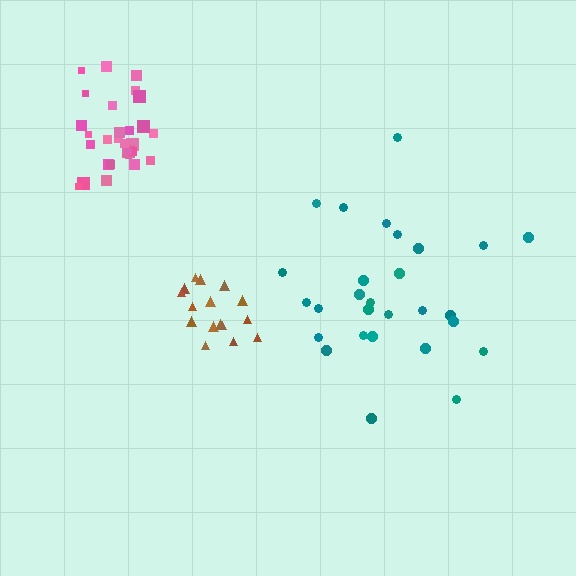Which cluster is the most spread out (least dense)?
Teal.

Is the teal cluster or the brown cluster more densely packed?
Brown.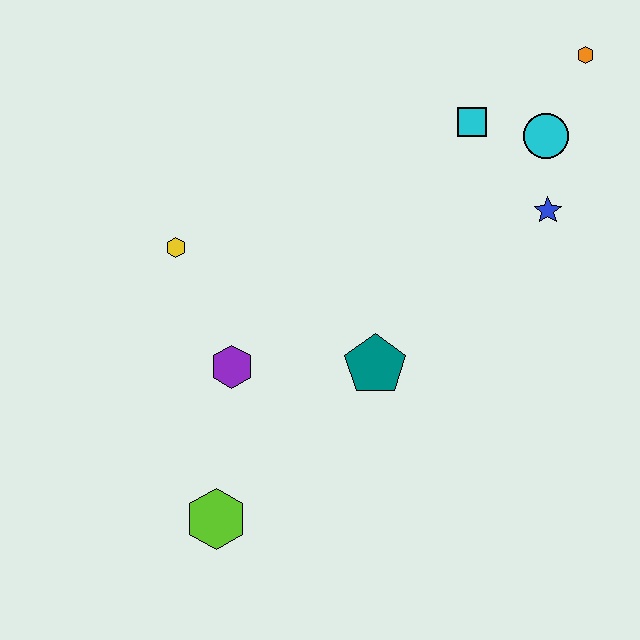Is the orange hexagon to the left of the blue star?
No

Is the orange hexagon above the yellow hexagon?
Yes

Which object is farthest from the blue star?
The lime hexagon is farthest from the blue star.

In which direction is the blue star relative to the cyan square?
The blue star is below the cyan square.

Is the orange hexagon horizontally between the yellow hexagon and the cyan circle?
No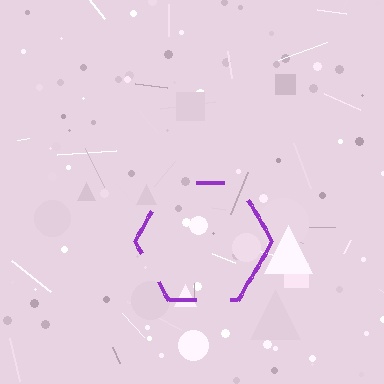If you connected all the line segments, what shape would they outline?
They would outline a hexagon.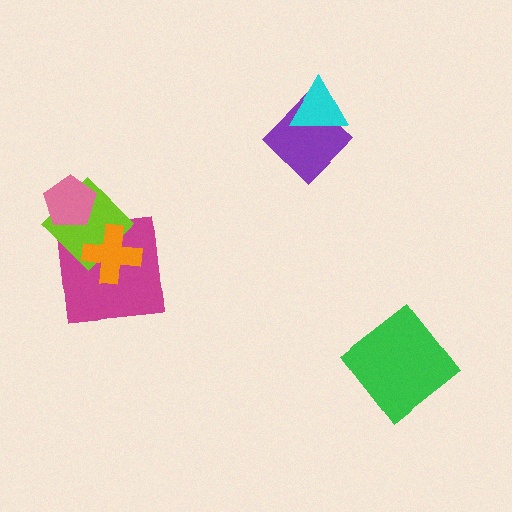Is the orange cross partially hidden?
No, no other shape covers it.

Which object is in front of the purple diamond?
The cyan triangle is in front of the purple diamond.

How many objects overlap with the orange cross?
2 objects overlap with the orange cross.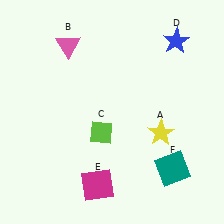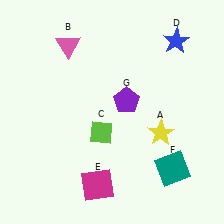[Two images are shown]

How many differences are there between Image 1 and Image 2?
There is 1 difference between the two images.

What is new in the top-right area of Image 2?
A purple pentagon (G) was added in the top-right area of Image 2.